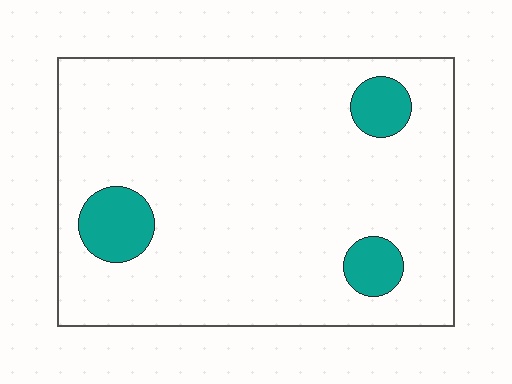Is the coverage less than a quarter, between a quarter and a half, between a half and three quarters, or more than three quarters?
Less than a quarter.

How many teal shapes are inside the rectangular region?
3.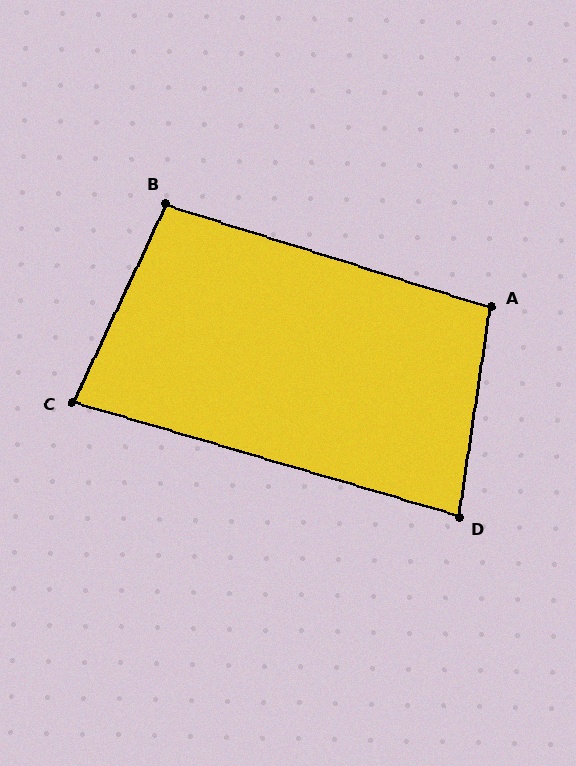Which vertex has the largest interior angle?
A, at approximately 99 degrees.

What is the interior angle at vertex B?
Approximately 98 degrees (obtuse).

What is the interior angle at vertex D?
Approximately 82 degrees (acute).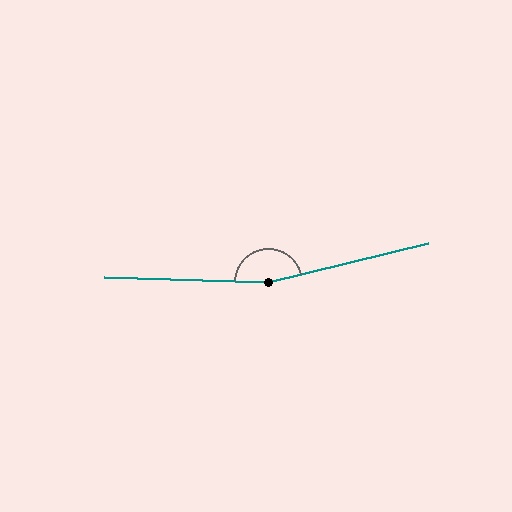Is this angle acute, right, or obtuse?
It is obtuse.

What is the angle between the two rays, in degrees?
Approximately 164 degrees.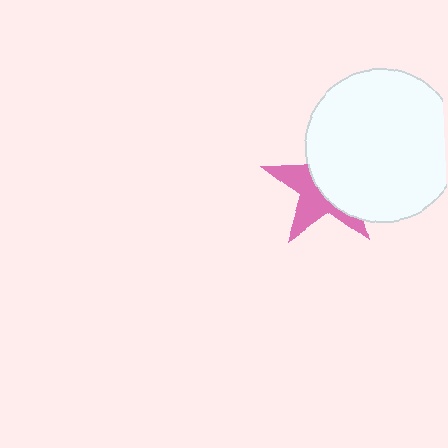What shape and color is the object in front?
The object in front is a white circle.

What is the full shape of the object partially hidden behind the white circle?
The partially hidden object is a pink star.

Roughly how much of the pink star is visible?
A small part of it is visible (roughly 43%).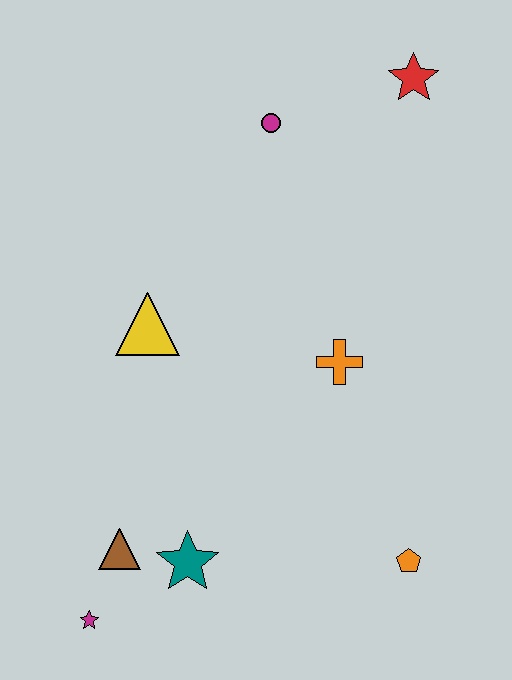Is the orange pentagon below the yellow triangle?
Yes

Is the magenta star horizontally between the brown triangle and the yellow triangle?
No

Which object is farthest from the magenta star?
The red star is farthest from the magenta star.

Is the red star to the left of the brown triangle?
No